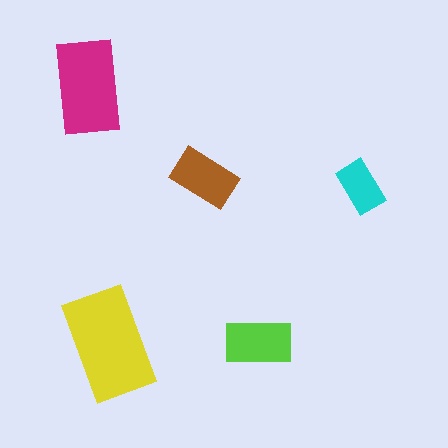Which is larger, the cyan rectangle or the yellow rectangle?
The yellow one.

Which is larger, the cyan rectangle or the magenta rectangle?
The magenta one.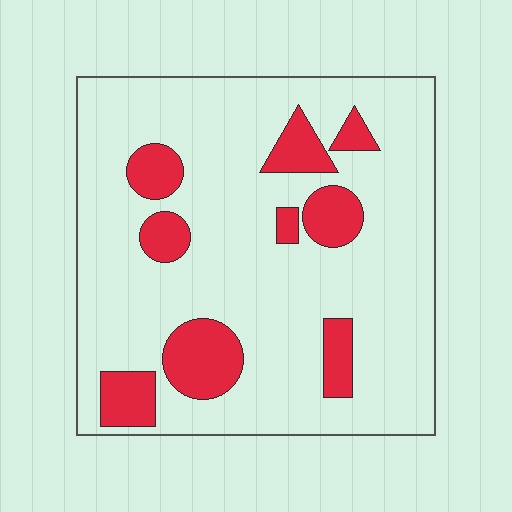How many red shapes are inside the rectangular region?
9.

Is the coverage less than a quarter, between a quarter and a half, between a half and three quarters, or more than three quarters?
Less than a quarter.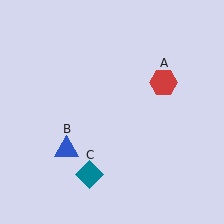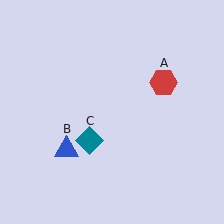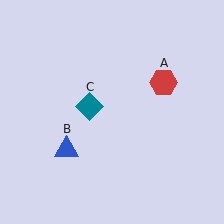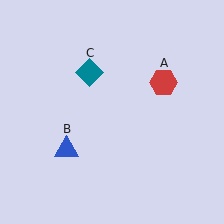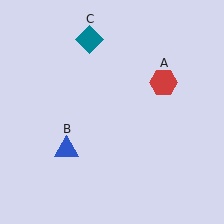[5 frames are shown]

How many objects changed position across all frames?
1 object changed position: teal diamond (object C).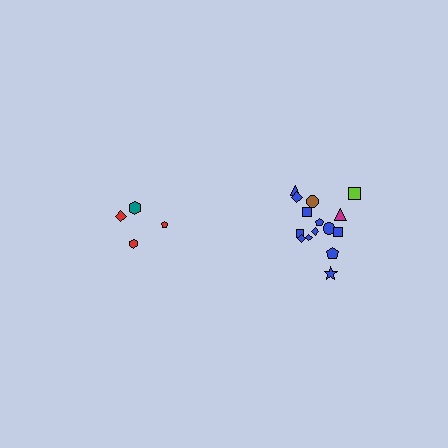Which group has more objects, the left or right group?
The right group.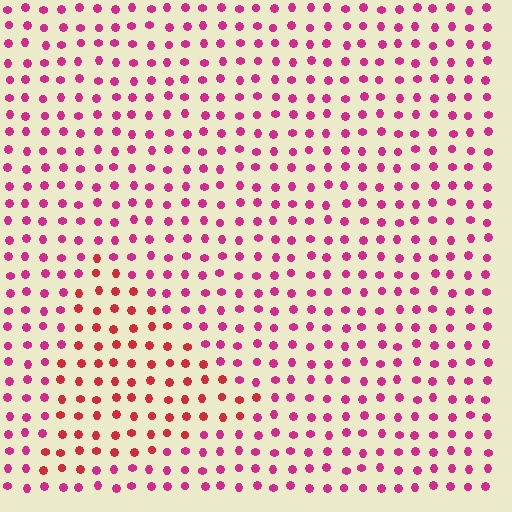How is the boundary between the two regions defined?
The boundary is defined purely by a slight shift in hue (about 31 degrees). Spacing, size, and orientation are identical on both sides.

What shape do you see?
I see a triangle.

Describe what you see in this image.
The image is filled with small magenta elements in a uniform arrangement. A triangle-shaped region is visible where the elements are tinted to a slightly different hue, forming a subtle color boundary.